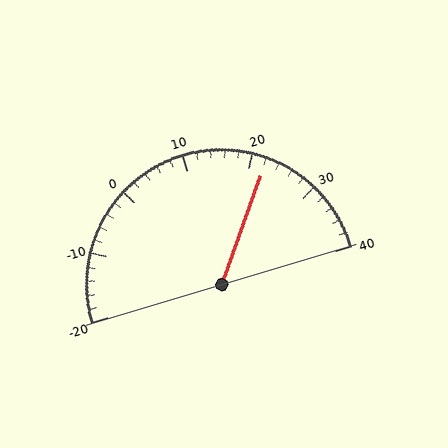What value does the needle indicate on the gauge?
The needle indicates approximately 22.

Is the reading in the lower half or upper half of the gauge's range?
The reading is in the upper half of the range (-20 to 40).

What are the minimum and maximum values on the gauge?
The gauge ranges from -20 to 40.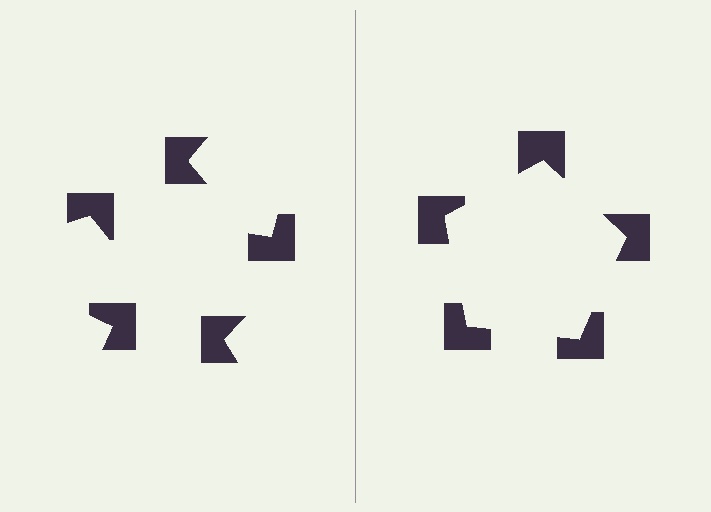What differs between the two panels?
The notched squares are positioned identically on both sides; only the wedge orientations differ. On the right they align to a pentagon; on the left they are misaligned.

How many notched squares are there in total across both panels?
10 — 5 on each side.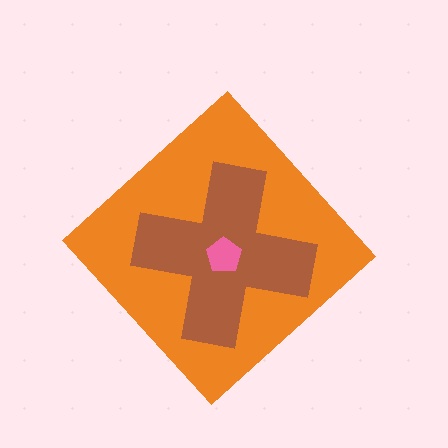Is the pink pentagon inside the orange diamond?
Yes.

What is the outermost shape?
The orange diamond.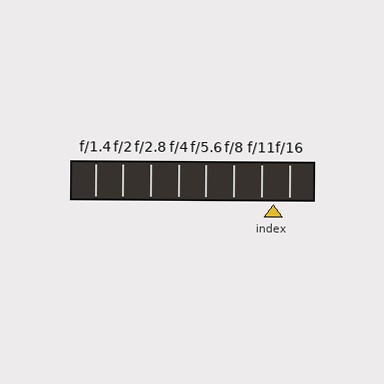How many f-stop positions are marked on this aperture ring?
There are 8 f-stop positions marked.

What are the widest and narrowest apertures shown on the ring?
The widest aperture shown is f/1.4 and the narrowest is f/16.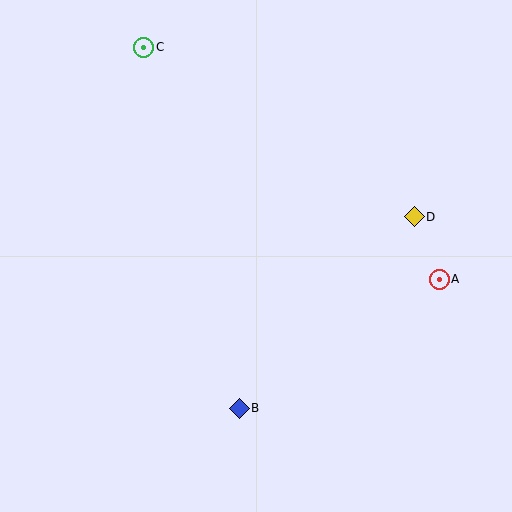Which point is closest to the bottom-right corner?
Point A is closest to the bottom-right corner.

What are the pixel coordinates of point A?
Point A is at (439, 279).